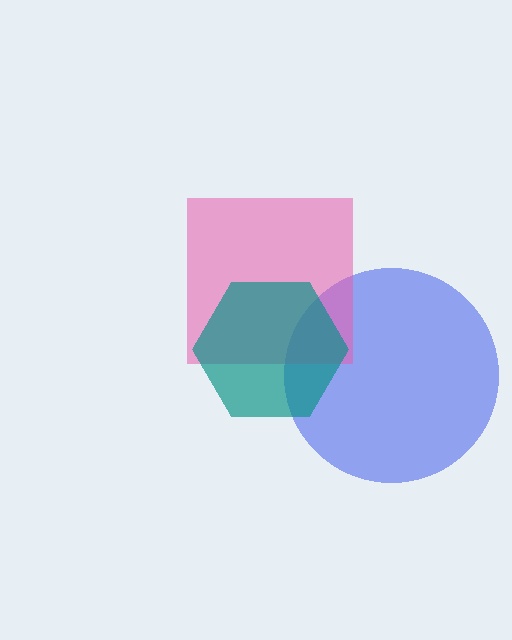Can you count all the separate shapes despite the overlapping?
Yes, there are 3 separate shapes.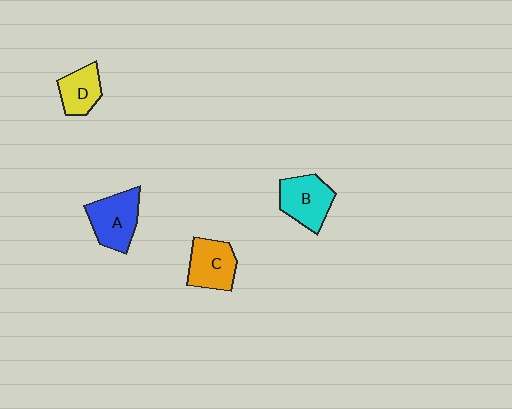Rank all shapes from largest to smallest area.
From largest to smallest: A (blue), B (cyan), C (orange), D (yellow).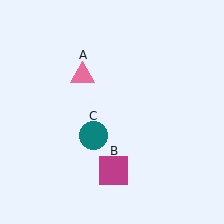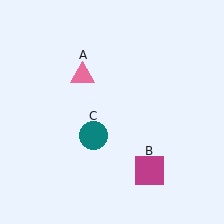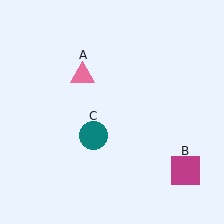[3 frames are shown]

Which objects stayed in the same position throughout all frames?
Pink triangle (object A) and teal circle (object C) remained stationary.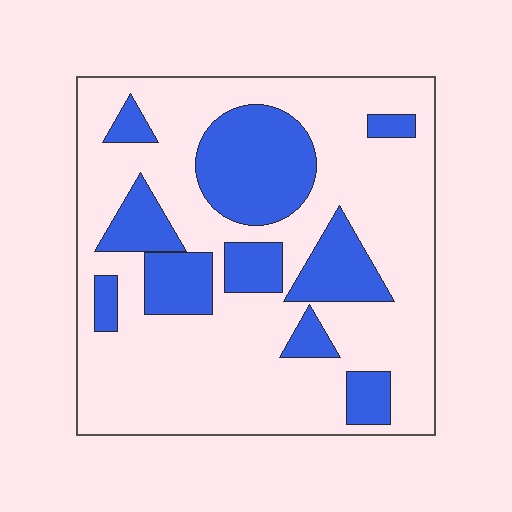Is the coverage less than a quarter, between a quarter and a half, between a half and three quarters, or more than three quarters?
Between a quarter and a half.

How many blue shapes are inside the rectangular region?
10.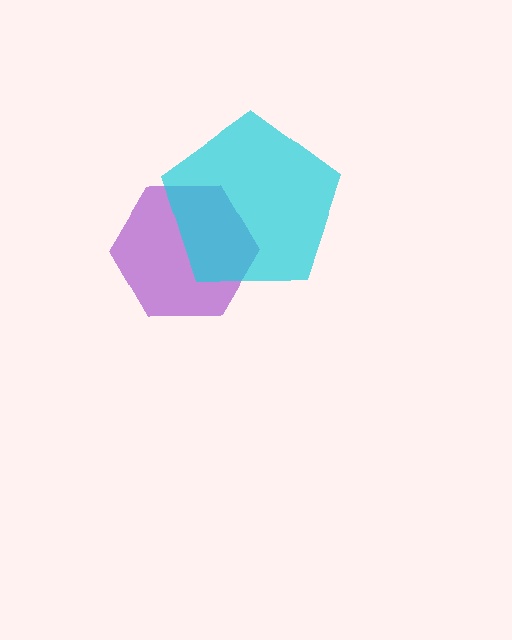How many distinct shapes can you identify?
There are 2 distinct shapes: a purple hexagon, a cyan pentagon.